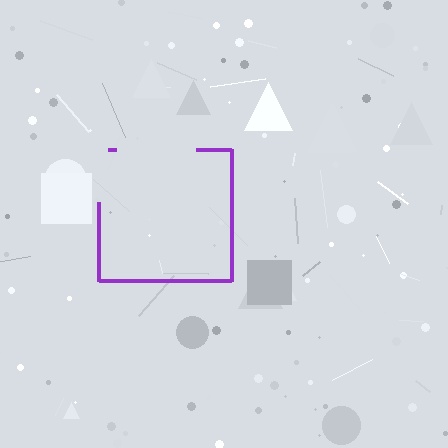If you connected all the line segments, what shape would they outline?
They would outline a square.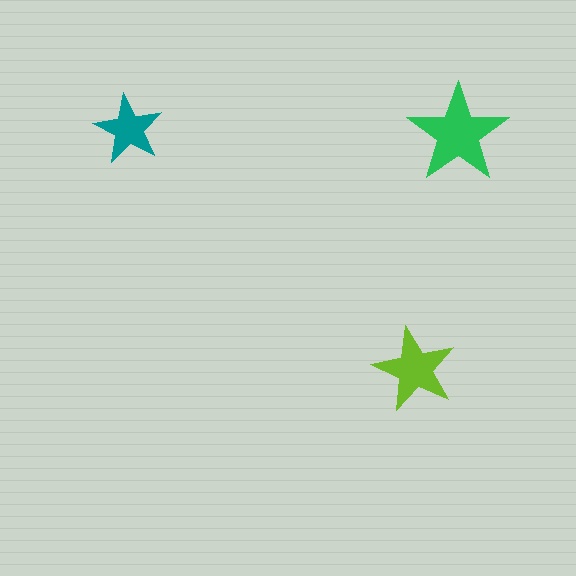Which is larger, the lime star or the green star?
The green one.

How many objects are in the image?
There are 3 objects in the image.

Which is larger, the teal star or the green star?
The green one.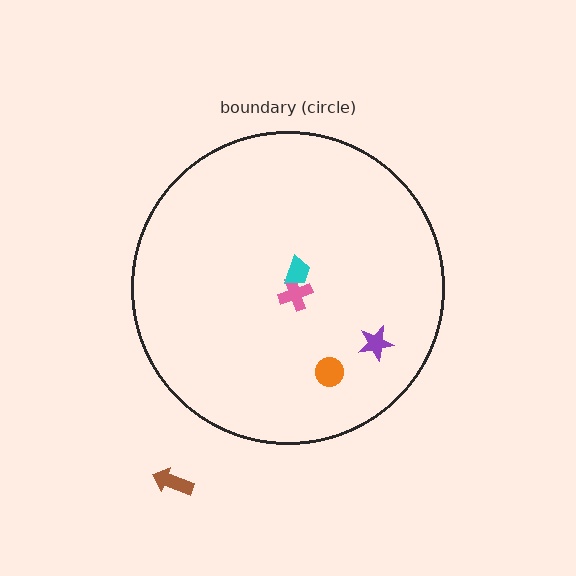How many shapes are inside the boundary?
4 inside, 1 outside.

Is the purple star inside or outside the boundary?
Inside.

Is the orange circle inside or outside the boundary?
Inside.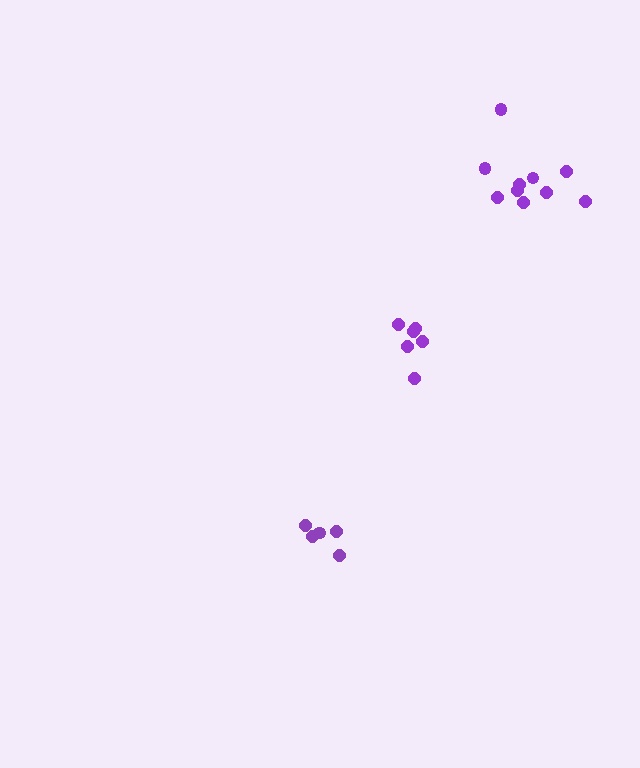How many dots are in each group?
Group 1: 10 dots, Group 2: 5 dots, Group 3: 6 dots (21 total).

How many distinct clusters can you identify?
There are 3 distinct clusters.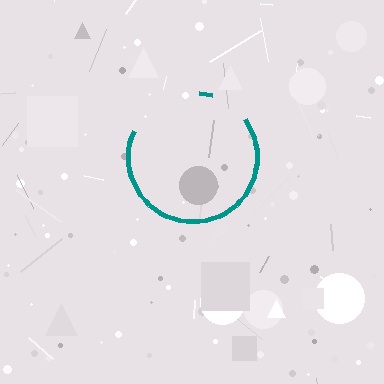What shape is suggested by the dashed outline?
The dashed outline suggests a circle.